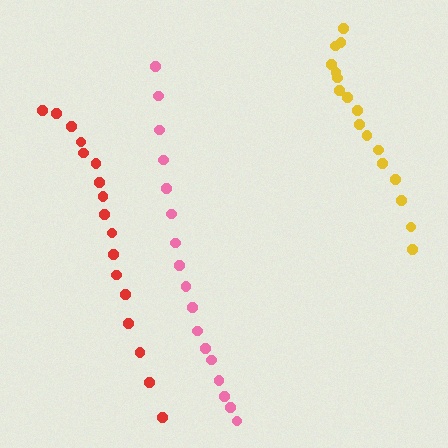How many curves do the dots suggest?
There are 3 distinct paths.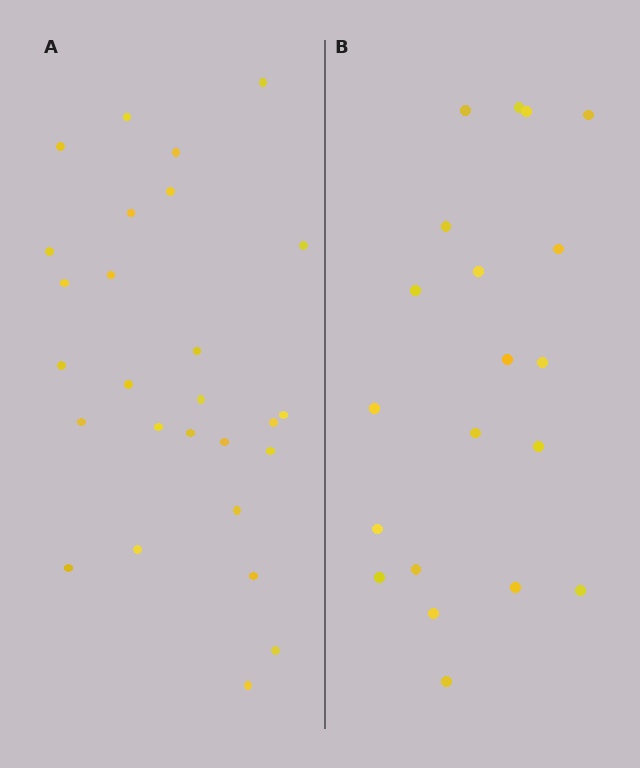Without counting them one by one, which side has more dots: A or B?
Region A (the left region) has more dots.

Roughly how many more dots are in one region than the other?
Region A has roughly 8 or so more dots than region B.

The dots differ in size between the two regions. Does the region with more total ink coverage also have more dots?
No. Region B has more total ink coverage because its dots are larger, but region A actually contains more individual dots. Total area can be misleading — the number of items is what matters here.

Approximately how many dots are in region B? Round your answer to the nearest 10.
About 20 dots.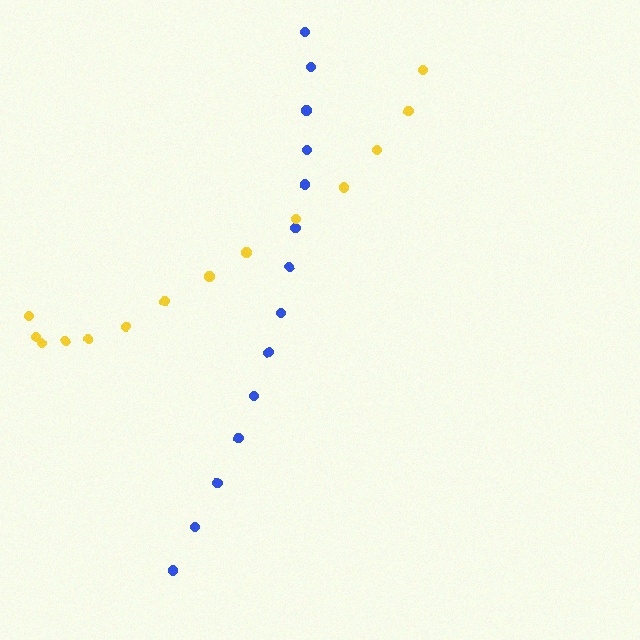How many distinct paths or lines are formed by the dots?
There are 2 distinct paths.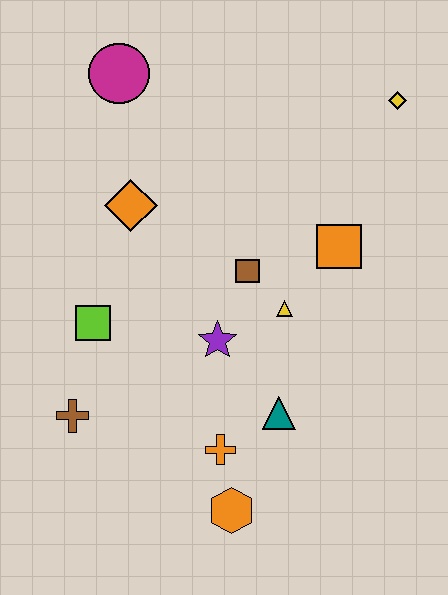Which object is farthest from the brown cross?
The yellow diamond is farthest from the brown cross.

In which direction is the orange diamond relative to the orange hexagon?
The orange diamond is above the orange hexagon.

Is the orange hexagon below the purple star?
Yes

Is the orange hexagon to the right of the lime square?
Yes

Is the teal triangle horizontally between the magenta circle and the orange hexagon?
No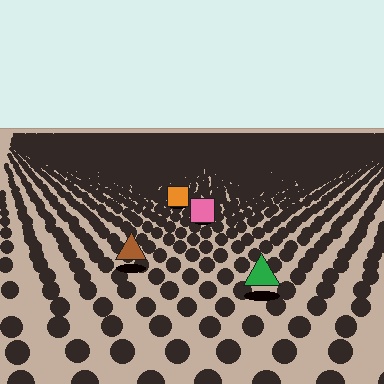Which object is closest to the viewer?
The green triangle is closest. The texture marks near it are larger and more spread out.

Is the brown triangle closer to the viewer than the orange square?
Yes. The brown triangle is closer — you can tell from the texture gradient: the ground texture is coarser near it.